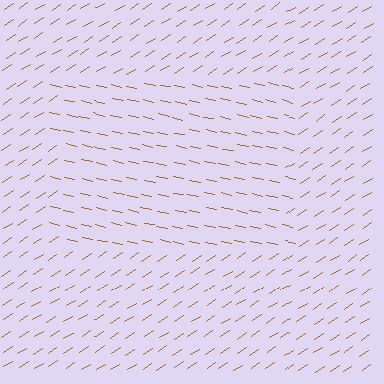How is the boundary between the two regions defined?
The boundary is defined purely by a change in line orientation (approximately 45 degrees difference). All lines are the same color and thickness.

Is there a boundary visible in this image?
Yes, there is a texture boundary formed by a change in line orientation.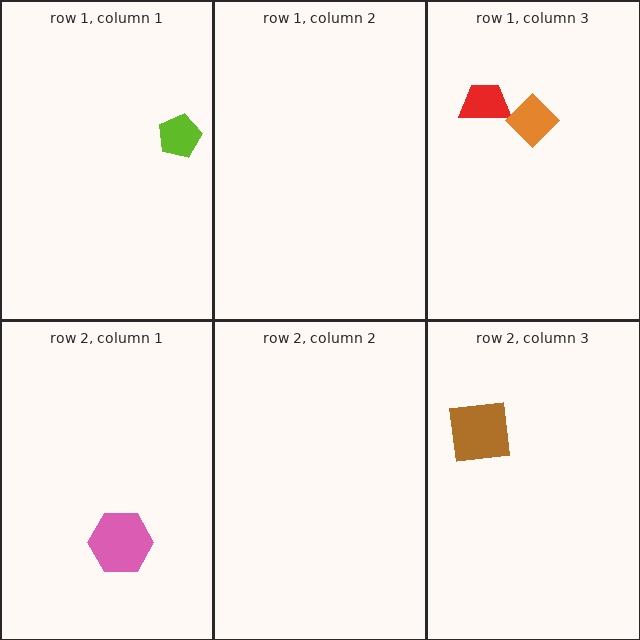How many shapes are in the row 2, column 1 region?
1.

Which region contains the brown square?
The row 2, column 3 region.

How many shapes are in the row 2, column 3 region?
1.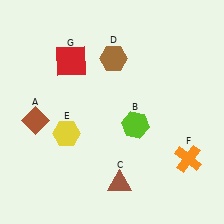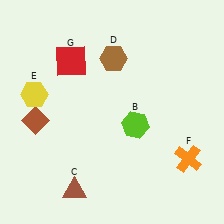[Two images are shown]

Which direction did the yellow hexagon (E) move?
The yellow hexagon (E) moved up.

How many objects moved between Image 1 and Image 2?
2 objects moved between the two images.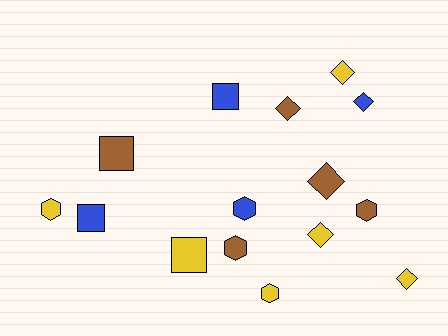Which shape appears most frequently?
Diamond, with 6 objects.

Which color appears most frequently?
Yellow, with 6 objects.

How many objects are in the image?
There are 15 objects.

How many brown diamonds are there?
There are 2 brown diamonds.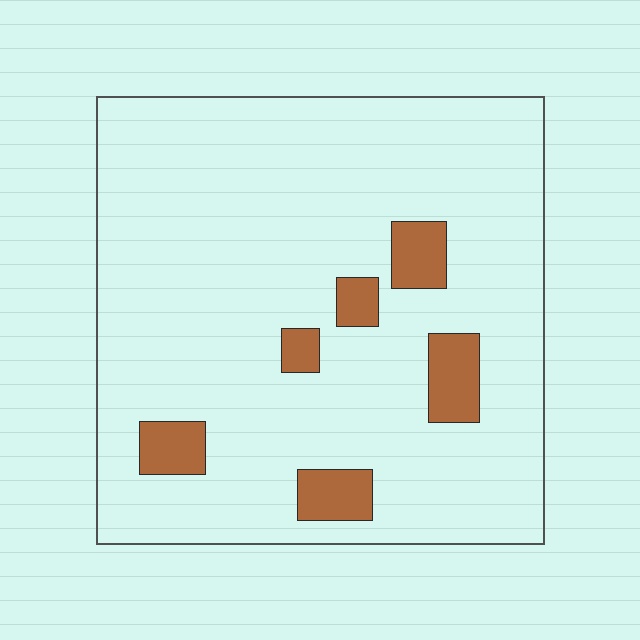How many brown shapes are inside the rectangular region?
6.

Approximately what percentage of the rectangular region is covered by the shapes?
Approximately 10%.